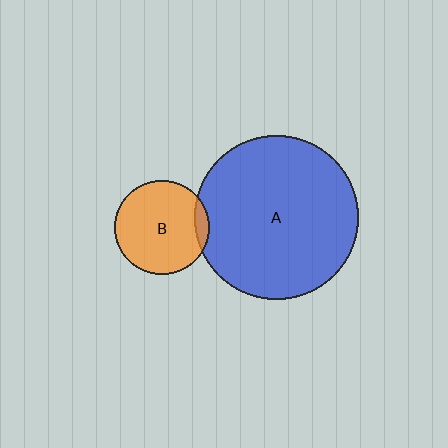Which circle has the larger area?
Circle A (blue).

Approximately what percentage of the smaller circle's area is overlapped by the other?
Approximately 10%.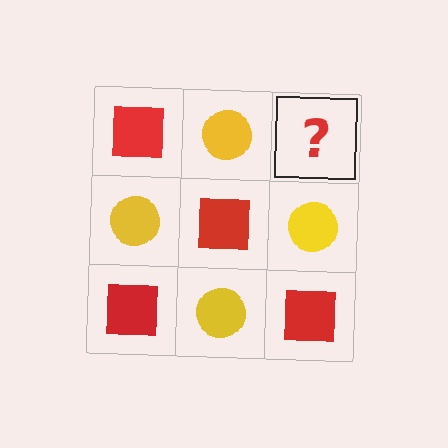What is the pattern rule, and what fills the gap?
The rule is that it alternates red square and yellow circle in a checkerboard pattern. The gap should be filled with a red square.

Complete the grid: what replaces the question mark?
The question mark should be replaced with a red square.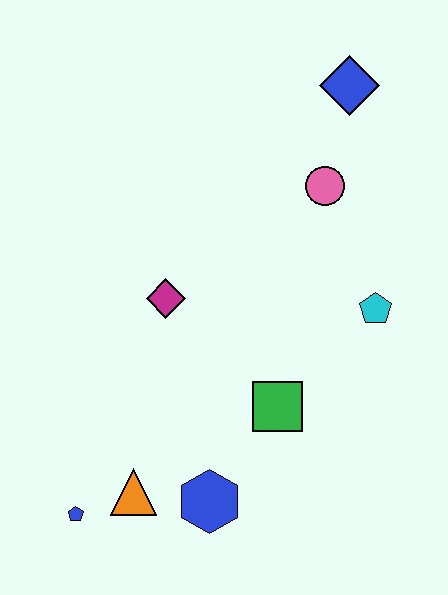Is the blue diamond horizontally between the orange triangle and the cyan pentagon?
Yes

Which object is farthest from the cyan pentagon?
The blue pentagon is farthest from the cyan pentagon.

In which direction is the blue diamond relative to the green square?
The blue diamond is above the green square.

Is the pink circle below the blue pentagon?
No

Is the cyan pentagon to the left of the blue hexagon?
No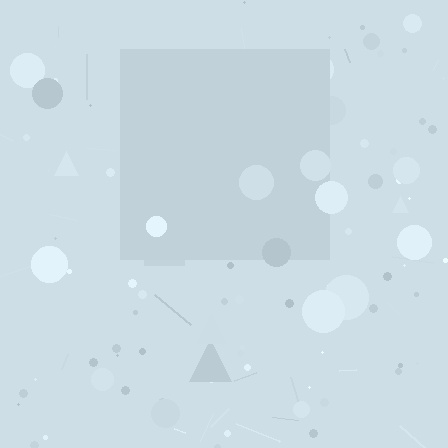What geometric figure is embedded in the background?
A square is embedded in the background.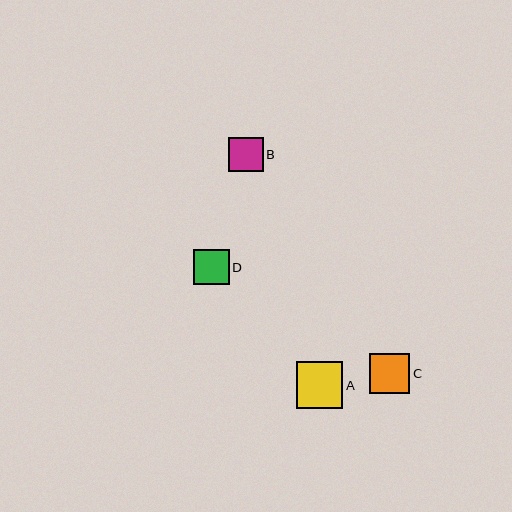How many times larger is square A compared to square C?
Square A is approximately 1.2 times the size of square C.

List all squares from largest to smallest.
From largest to smallest: A, C, D, B.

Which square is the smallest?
Square B is the smallest with a size of approximately 34 pixels.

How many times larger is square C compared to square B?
Square C is approximately 1.2 times the size of square B.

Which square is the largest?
Square A is the largest with a size of approximately 47 pixels.